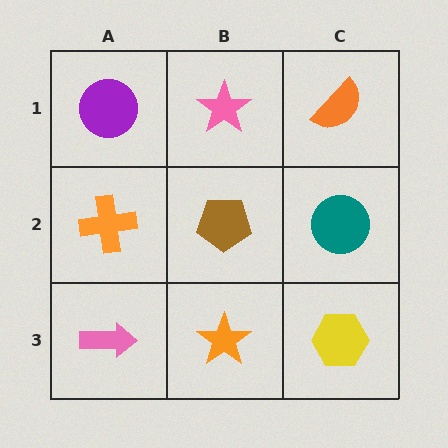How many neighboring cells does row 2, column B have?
4.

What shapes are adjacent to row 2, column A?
A purple circle (row 1, column A), a pink arrow (row 3, column A), a brown pentagon (row 2, column B).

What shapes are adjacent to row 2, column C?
An orange semicircle (row 1, column C), a yellow hexagon (row 3, column C), a brown pentagon (row 2, column B).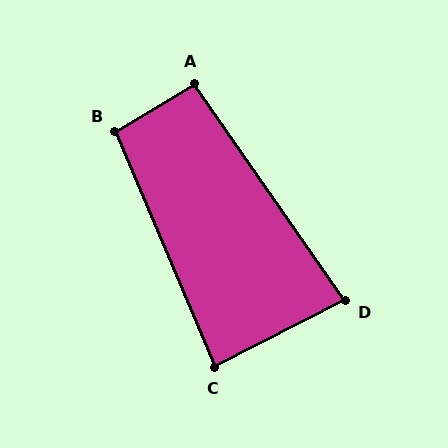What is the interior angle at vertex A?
Approximately 94 degrees (approximately right).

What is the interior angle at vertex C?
Approximately 86 degrees (approximately right).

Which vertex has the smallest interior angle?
D, at approximately 82 degrees.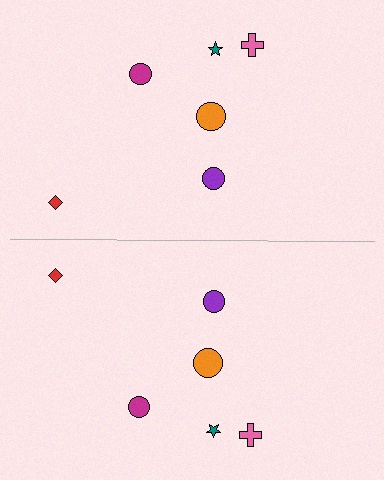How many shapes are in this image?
There are 12 shapes in this image.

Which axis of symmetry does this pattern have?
The pattern has a horizontal axis of symmetry running through the center of the image.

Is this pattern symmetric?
Yes, this pattern has bilateral (reflection) symmetry.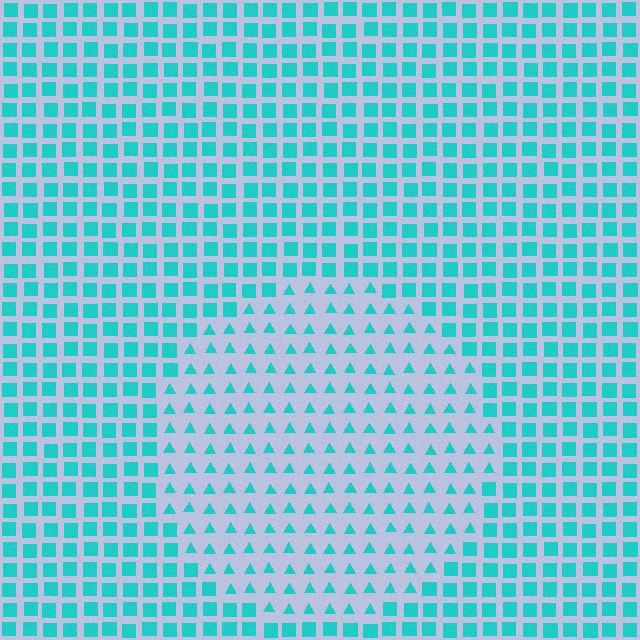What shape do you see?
I see a circle.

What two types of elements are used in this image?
The image uses triangles inside the circle region and squares outside it.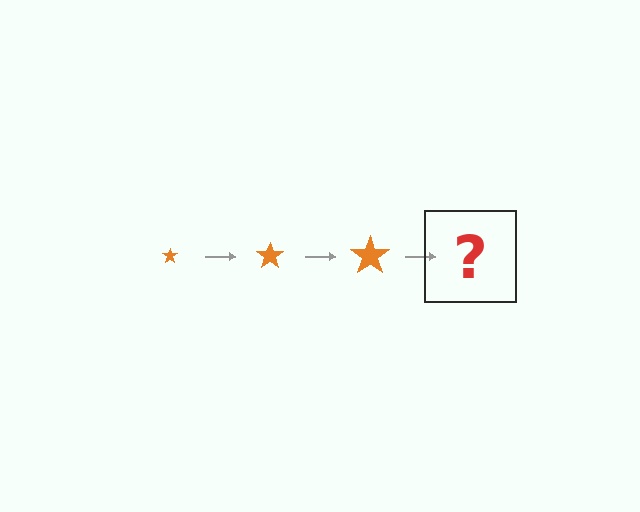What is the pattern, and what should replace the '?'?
The pattern is that the star gets progressively larger each step. The '?' should be an orange star, larger than the previous one.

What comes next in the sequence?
The next element should be an orange star, larger than the previous one.